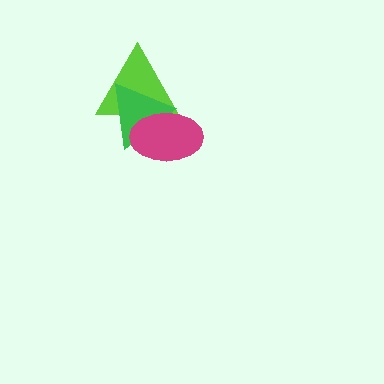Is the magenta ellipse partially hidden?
No, no other shape covers it.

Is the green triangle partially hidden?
Yes, it is partially covered by another shape.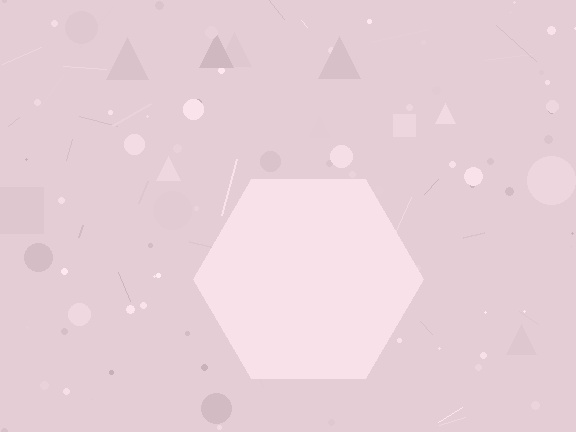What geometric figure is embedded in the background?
A hexagon is embedded in the background.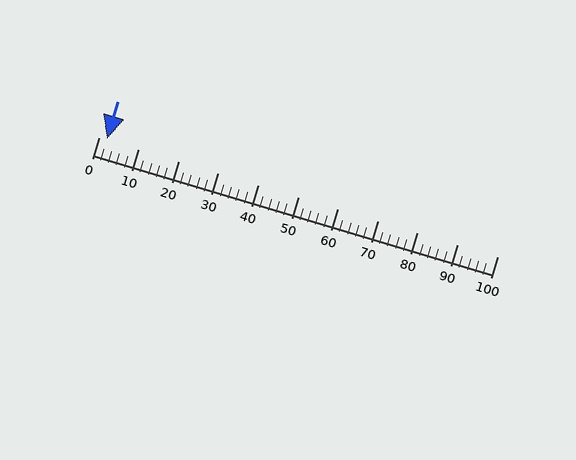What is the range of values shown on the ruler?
The ruler shows values from 0 to 100.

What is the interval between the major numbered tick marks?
The major tick marks are spaced 10 units apart.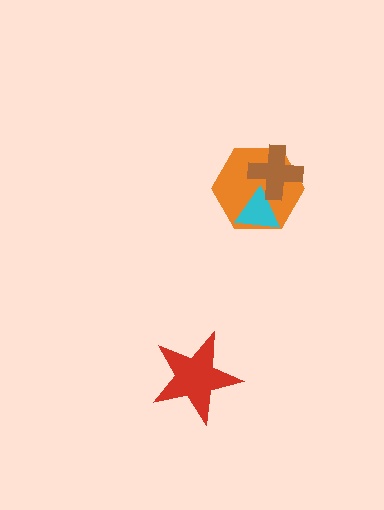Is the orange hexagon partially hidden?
Yes, it is partially covered by another shape.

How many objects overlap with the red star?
0 objects overlap with the red star.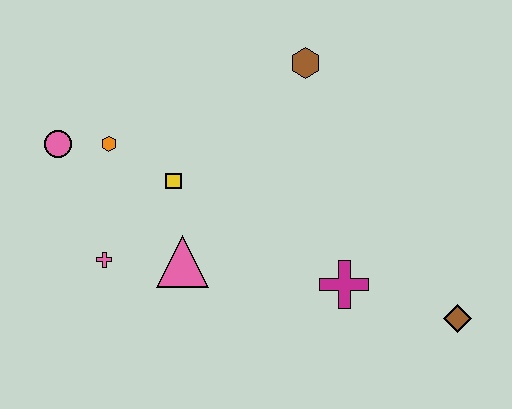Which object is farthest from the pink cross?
The brown diamond is farthest from the pink cross.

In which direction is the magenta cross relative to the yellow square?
The magenta cross is to the right of the yellow square.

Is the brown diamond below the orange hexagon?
Yes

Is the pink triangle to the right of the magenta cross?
No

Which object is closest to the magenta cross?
The brown diamond is closest to the magenta cross.